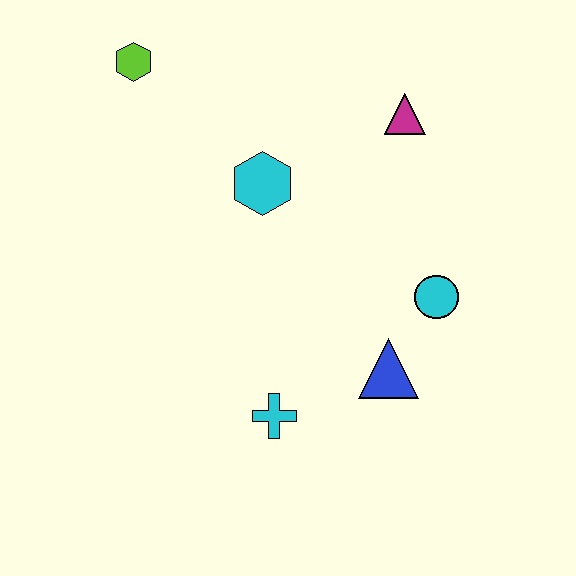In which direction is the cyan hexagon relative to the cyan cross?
The cyan hexagon is above the cyan cross.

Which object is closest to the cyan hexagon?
The magenta triangle is closest to the cyan hexagon.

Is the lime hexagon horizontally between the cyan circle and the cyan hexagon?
No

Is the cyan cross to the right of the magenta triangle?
No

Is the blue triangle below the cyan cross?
No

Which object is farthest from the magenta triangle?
The cyan cross is farthest from the magenta triangle.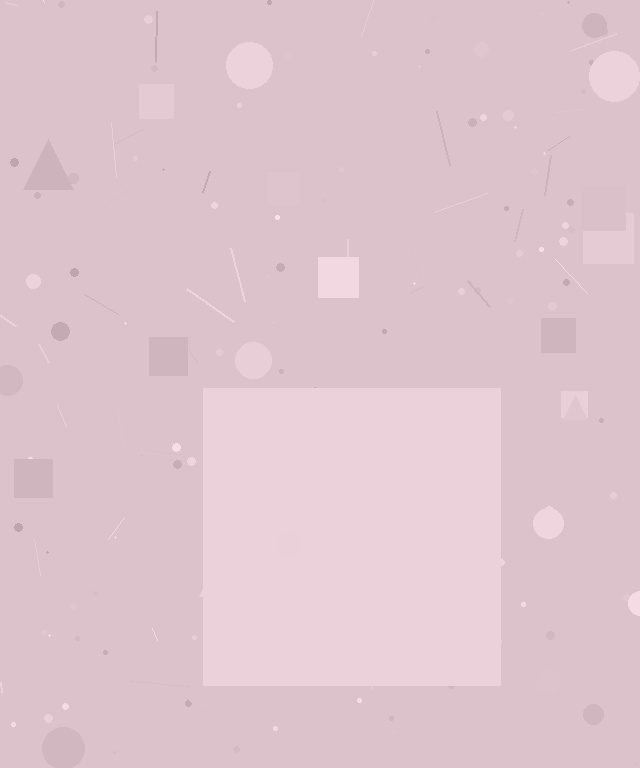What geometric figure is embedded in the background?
A square is embedded in the background.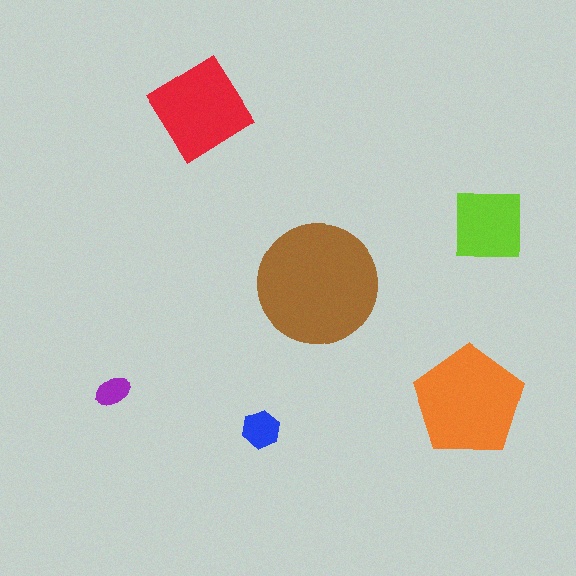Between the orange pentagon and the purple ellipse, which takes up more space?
The orange pentagon.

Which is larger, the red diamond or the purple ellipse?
The red diamond.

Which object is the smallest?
The purple ellipse.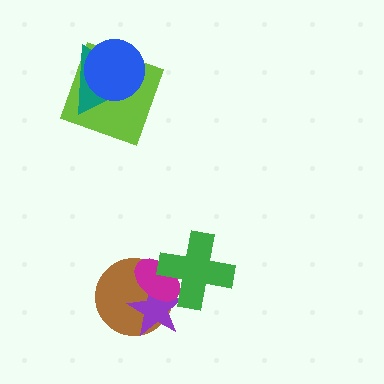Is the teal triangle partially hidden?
Yes, it is partially covered by another shape.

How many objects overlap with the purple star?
3 objects overlap with the purple star.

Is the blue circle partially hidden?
No, no other shape covers it.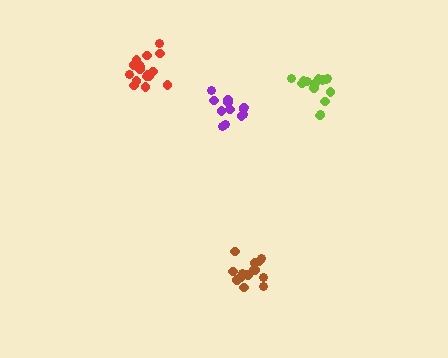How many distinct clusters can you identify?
There are 4 distinct clusters.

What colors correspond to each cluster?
The clusters are colored: red, purple, lime, brown.